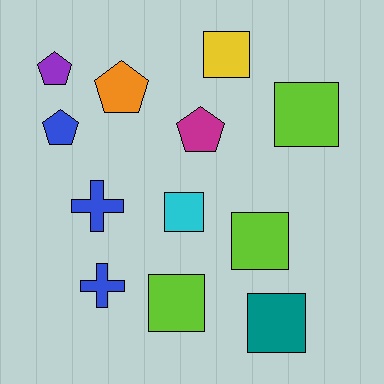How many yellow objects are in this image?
There is 1 yellow object.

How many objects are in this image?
There are 12 objects.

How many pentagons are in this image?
There are 4 pentagons.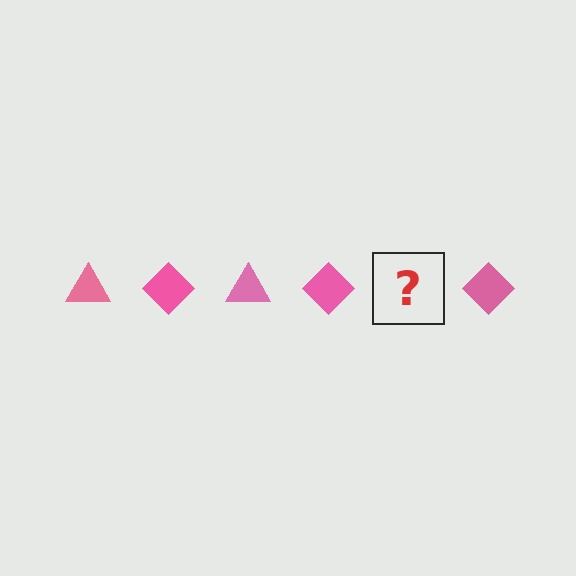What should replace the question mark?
The question mark should be replaced with a pink triangle.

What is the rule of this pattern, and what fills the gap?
The rule is that the pattern cycles through triangle, diamond shapes in pink. The gap should be filled with a pink triangle.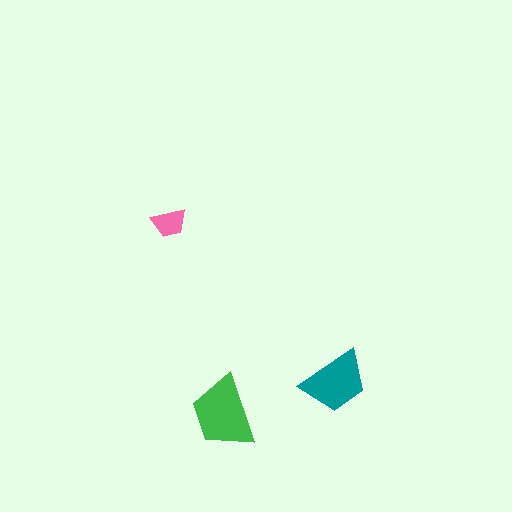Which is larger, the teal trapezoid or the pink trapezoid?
The teal one.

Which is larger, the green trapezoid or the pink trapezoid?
The green one.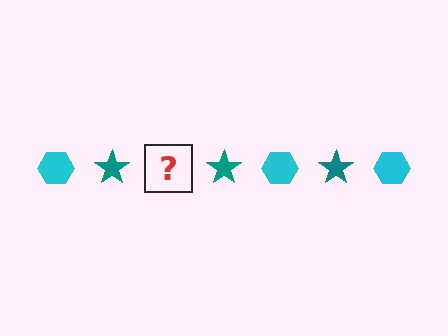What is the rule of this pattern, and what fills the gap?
The rule is that the pattern alternates between cyan hexagon and teal star. The gap should be filled with a cyan hexagon.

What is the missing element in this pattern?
The missing element is a cyan hexagon.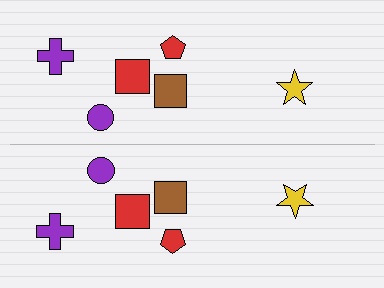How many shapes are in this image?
There are 12 shapes in this image.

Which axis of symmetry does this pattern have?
The pattern has a horizontal axis of symmetry running through the center of the image.